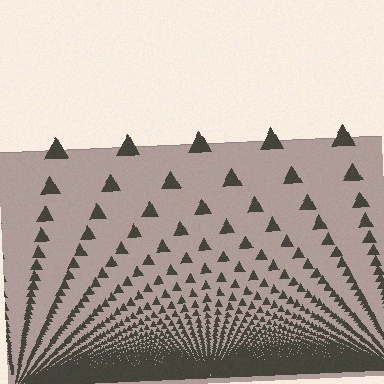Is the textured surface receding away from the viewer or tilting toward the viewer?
The surface appears to tilt toward the viewer. Texture elements get larger and sparser toward the top.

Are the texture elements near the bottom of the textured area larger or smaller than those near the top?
Smaller. The gradient is inverted — elements near the bottom are smaller and denser.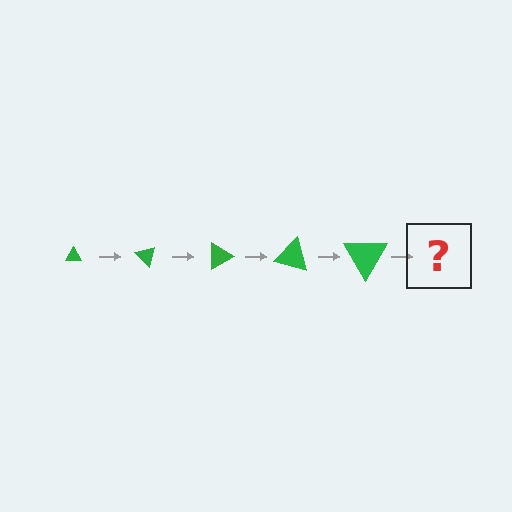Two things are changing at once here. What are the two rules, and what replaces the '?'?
The two rules are that the triangle grows larger each step and it rotates 45 degrees each step. The '?' should be a triangle, larger than the previous one and rotated 225 degrees from the start.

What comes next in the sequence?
The next element should be a triangle, larger than the previous one and rotated 225 degrees from the start.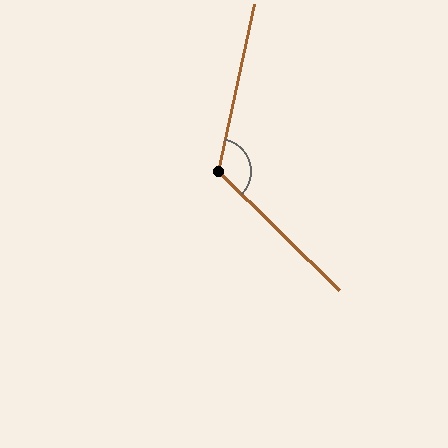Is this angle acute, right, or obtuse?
It is obtuse.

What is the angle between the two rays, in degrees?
Approximately 122 degrees.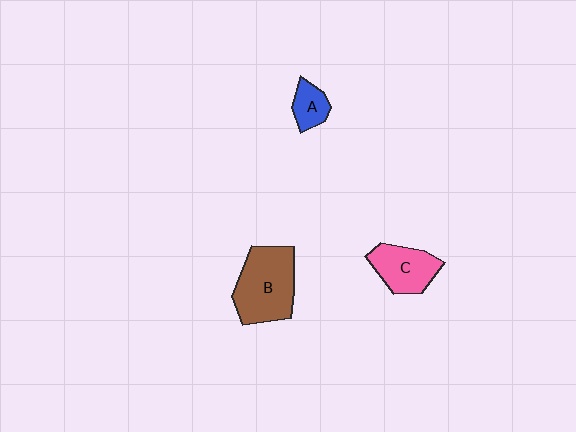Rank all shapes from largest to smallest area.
From largest to smallest: B (brown), C (pink), A (blue).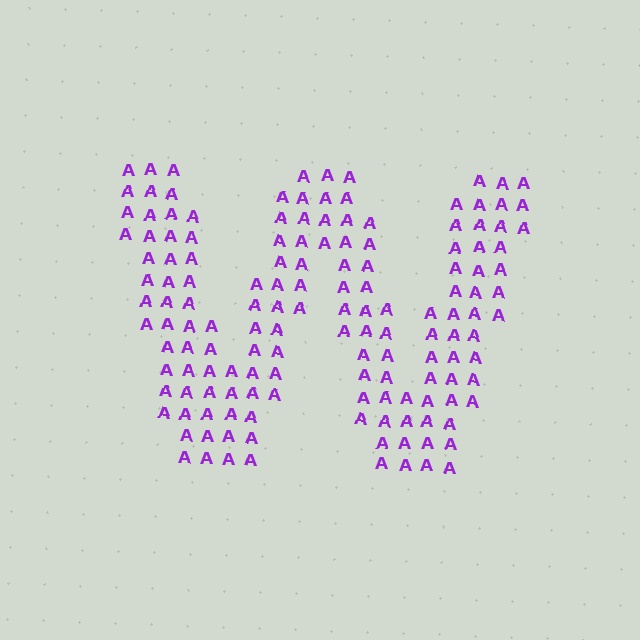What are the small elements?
The small elements are letter A's.